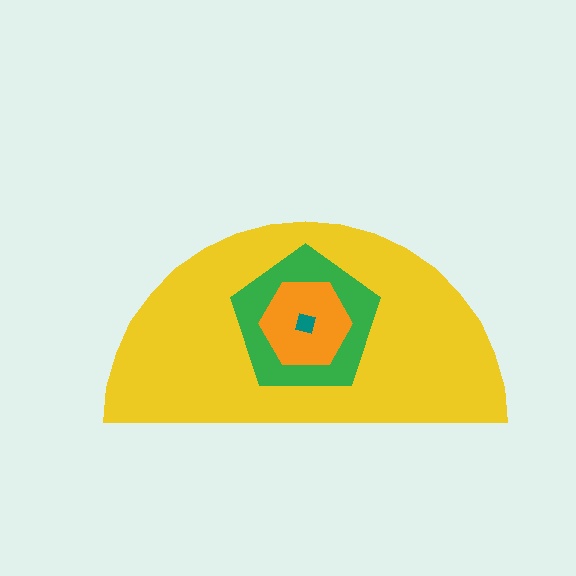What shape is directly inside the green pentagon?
The orange hexagon.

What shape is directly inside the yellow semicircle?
The green pentagon.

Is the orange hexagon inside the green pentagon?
Yes.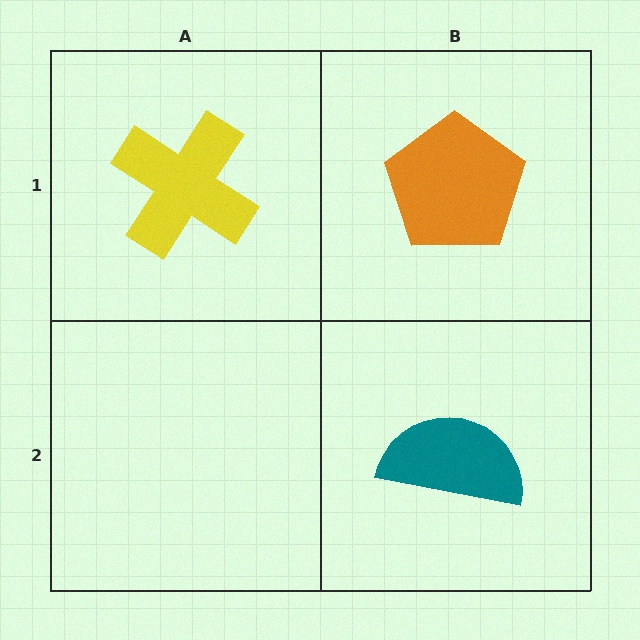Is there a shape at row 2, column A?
No, that cell is empty.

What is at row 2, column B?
A teal semicircle.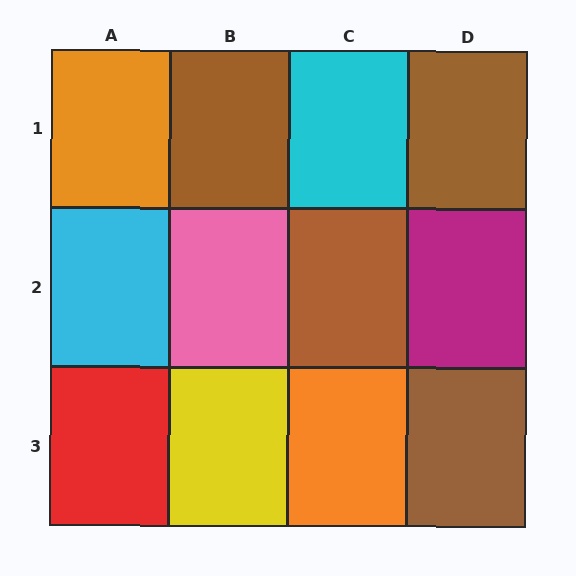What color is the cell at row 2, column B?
Pink.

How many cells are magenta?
1 cell is magenta.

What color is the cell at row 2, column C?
Brown.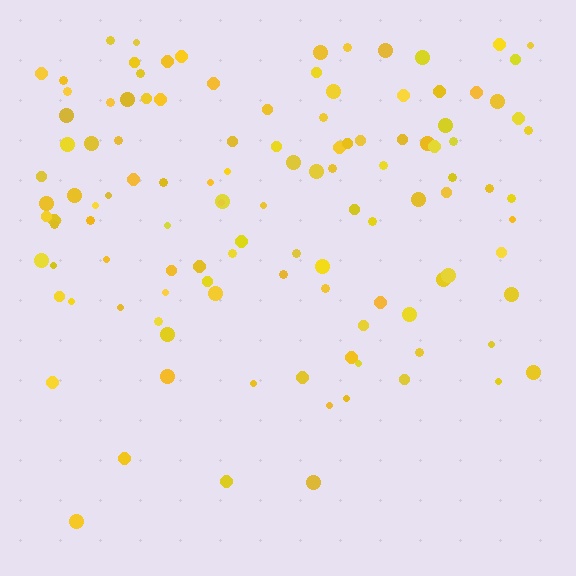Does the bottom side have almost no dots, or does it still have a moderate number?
Still a moderate number, just noticeably fewer than the top.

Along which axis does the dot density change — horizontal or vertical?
Vertical.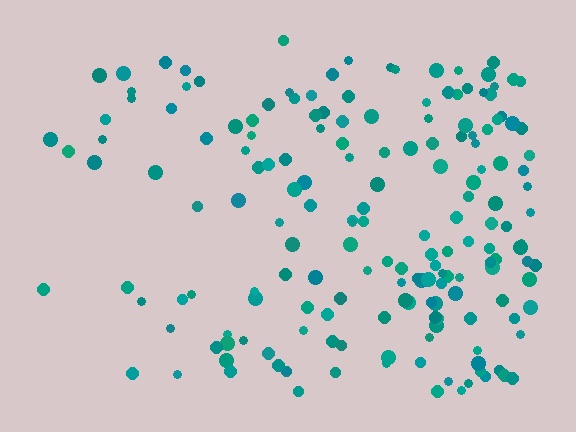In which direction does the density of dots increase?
From left to right, with the right side densest.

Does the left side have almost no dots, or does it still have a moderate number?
Still a moderate number, just noticeably fewer than the right.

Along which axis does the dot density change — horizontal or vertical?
Horizontal.